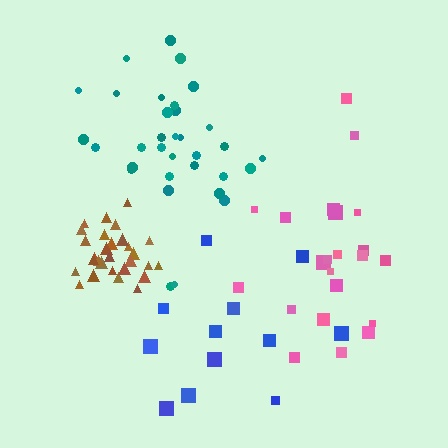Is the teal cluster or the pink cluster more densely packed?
Teal.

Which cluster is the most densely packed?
Brown.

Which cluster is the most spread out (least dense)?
Blue.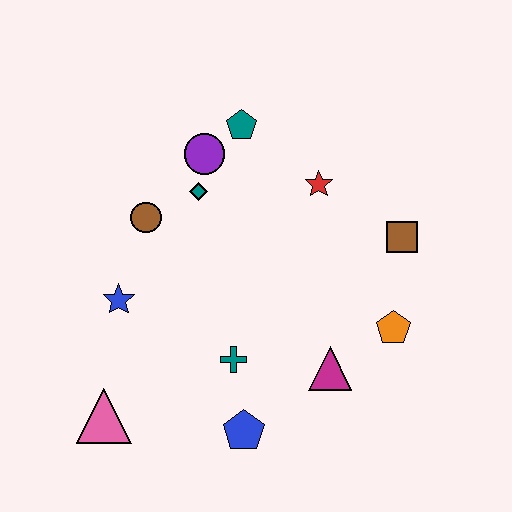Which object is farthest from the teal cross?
The teal pentagon is farthest from the teal cross.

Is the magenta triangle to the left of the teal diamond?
No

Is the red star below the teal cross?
No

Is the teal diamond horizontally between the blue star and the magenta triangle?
Yes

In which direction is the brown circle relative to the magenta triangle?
The brown circle is to the left of the magenta triangle.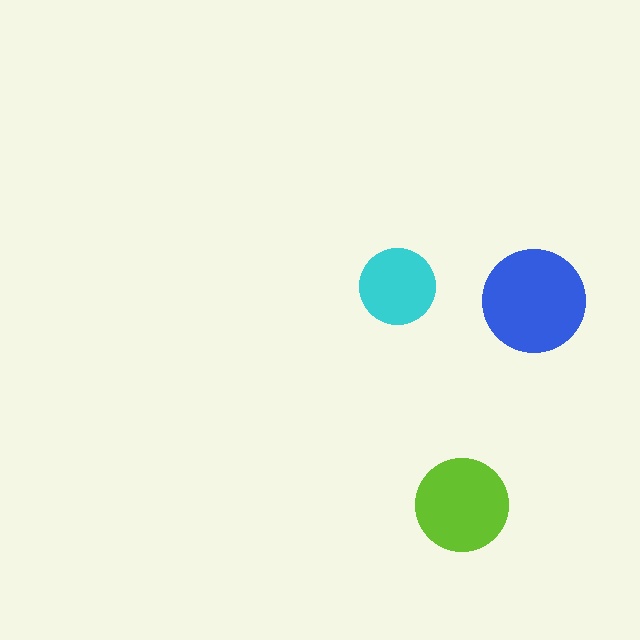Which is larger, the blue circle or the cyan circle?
The blue one.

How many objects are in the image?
There are 3 objects in the image.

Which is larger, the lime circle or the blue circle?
The blue one.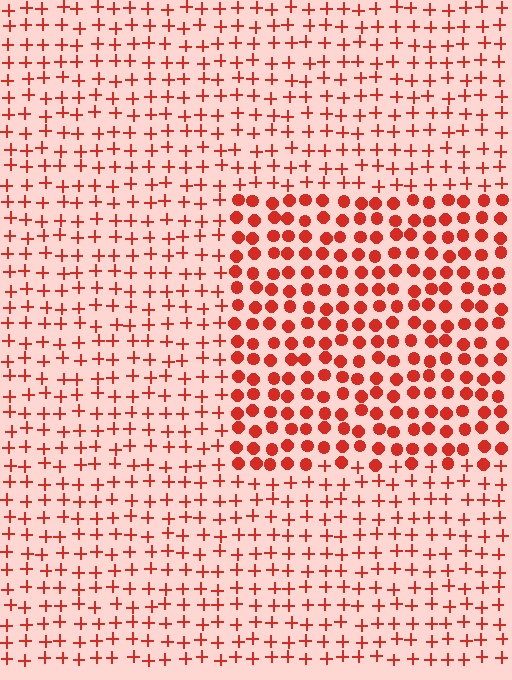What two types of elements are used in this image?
The image uses circles inside the rectangle region and plus signs outside it.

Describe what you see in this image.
The image is filled with small red elements arranged in a uniform grid. A rectangle-shaped region contains circles, while the surrounding area contains plus signs. The boundary is defined purely by the change in element shape.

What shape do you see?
I see a rectangle.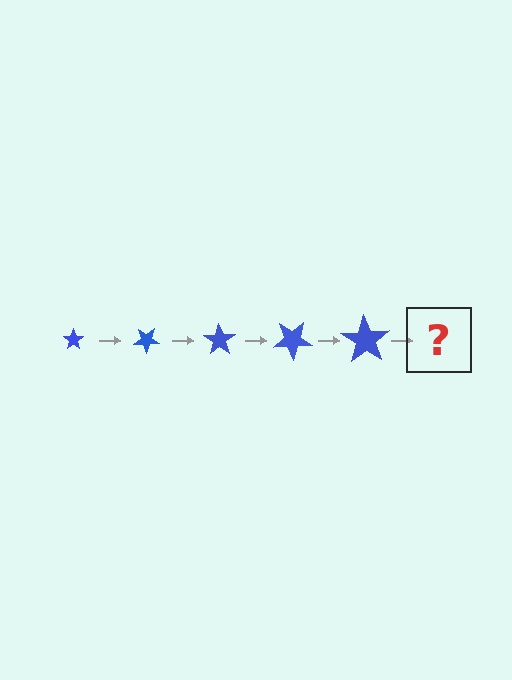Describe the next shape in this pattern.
It should be a star, larger than the previous one and rotated 175 degrees from the start.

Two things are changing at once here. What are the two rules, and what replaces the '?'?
The two rules are that the star grows larger each step and it rotates 35 degrees each step. The '?' should be a star, larger than the previous one and rotated 175 degrees from the start.